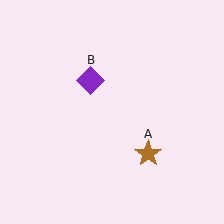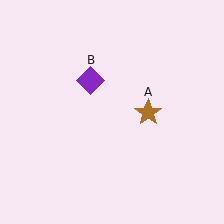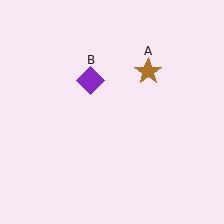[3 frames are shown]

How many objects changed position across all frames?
1 object changed position: brown star (object A).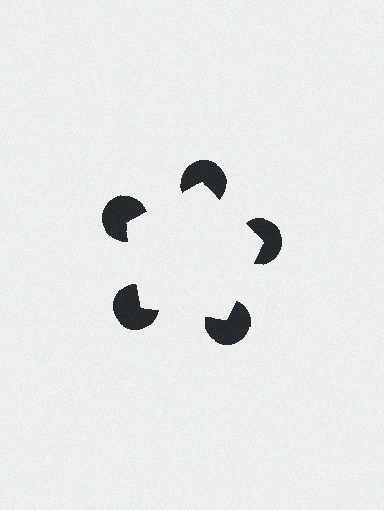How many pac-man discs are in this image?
There are 5 — one at each vertex of the illusory pentagon.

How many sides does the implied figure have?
5 sides.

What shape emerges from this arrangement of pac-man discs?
An illusory pentagon — its edges are inferred from the aligned wedge cuts in the pac-man discs, not physically drawn.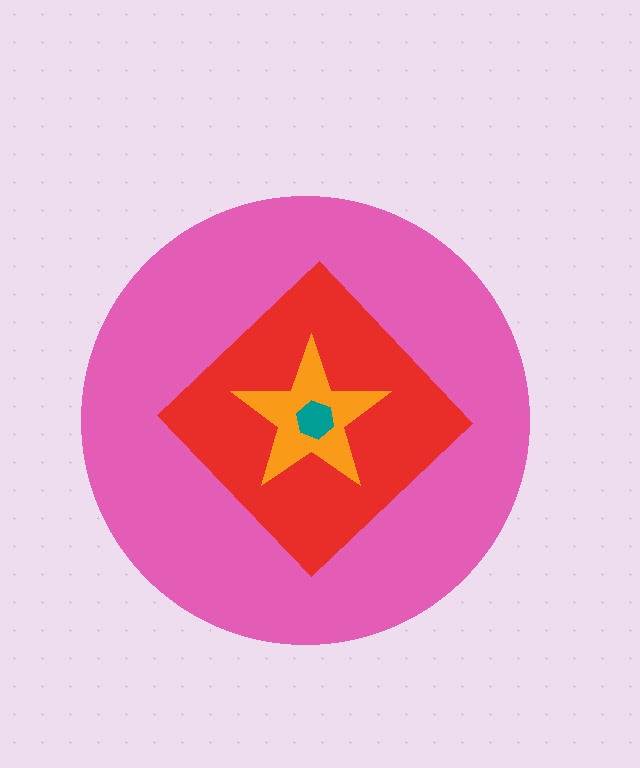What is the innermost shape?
The teal hexagon.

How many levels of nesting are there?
4.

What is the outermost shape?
The pink circle.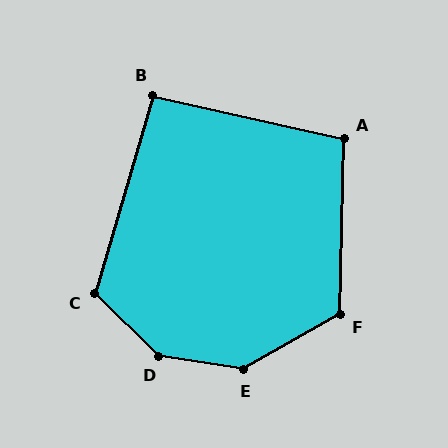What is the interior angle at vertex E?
Approximately 141 degrees (obtuse).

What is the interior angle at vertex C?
Approximately 118 degrees (obtuse).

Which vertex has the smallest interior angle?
B, at approximately 94 degrees.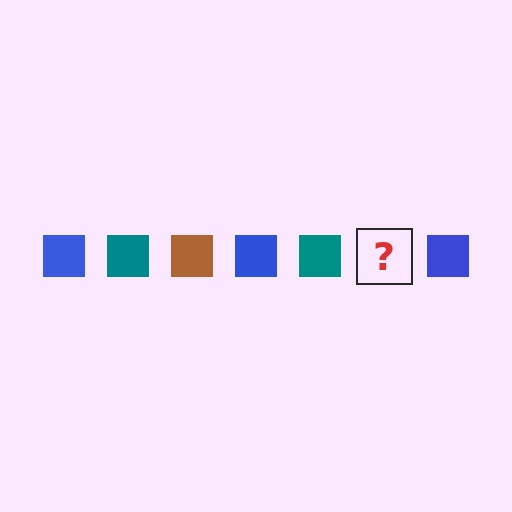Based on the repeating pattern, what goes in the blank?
The blank should be a brown square.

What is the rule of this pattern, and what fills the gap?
The rule is that the pattern cycles through blue, teal, brown squares. The gap should be filled with a brown square.